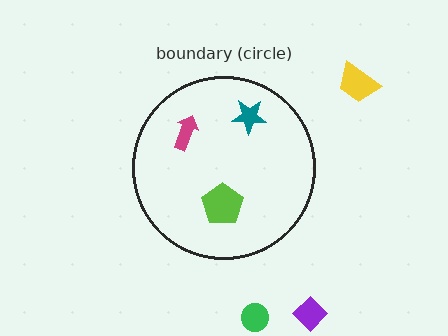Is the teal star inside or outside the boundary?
Inside.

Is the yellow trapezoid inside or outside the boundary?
Outside.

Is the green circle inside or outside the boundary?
Outside.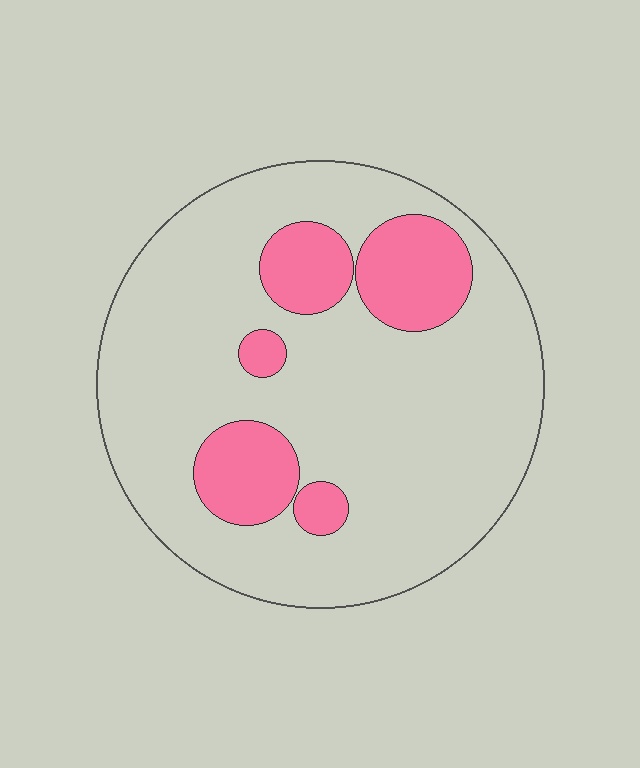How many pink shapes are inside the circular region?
5.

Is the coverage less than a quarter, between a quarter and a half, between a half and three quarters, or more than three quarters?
Less than a quarter.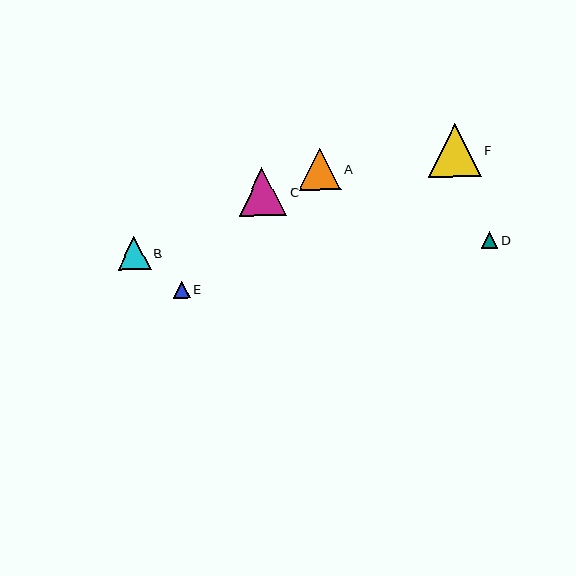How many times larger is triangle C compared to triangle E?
Triangle C is approximately 2.8 times the size of triangle E.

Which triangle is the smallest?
Triangle D is the smallest with a size of approximately 17 pixels.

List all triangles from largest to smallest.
From largest to smallest: F, C, A, B, E, D.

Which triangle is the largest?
Triangle F is the largest with a size of approximately 53 pixels.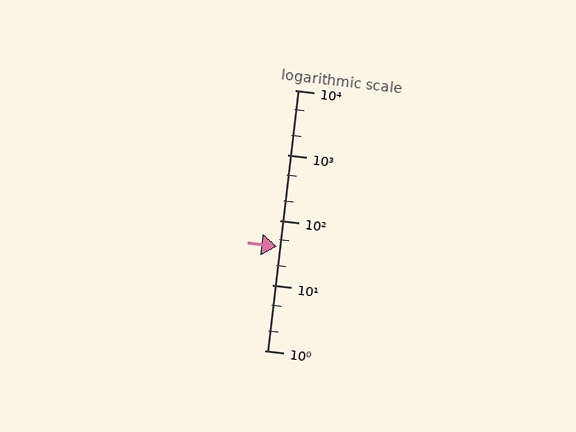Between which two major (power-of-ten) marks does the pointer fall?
The pointer is between 10 and 100.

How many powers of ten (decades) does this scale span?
The scale spans 4 decades, from 1 to 10000.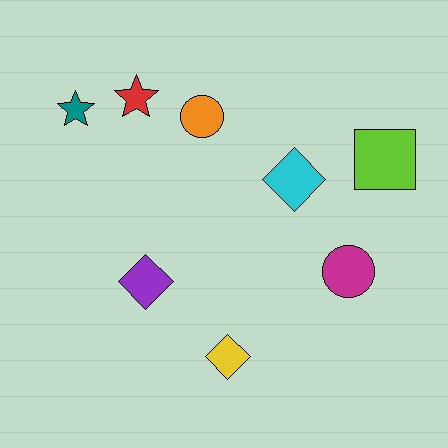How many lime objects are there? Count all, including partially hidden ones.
There is 1 lime object.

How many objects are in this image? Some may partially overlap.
There are 8 objects.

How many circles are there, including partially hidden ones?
There are 2 circles.